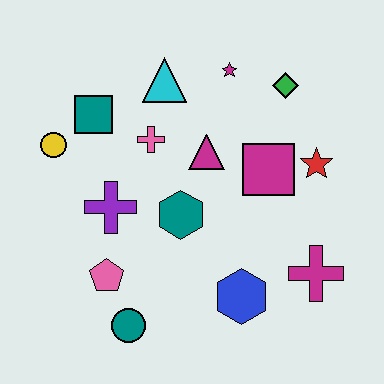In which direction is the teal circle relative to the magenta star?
The teal circle is below the magenta star.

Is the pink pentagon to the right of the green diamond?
No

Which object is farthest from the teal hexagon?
The green diamond is farthest from the teal hexagon.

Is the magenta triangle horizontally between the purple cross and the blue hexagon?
Yes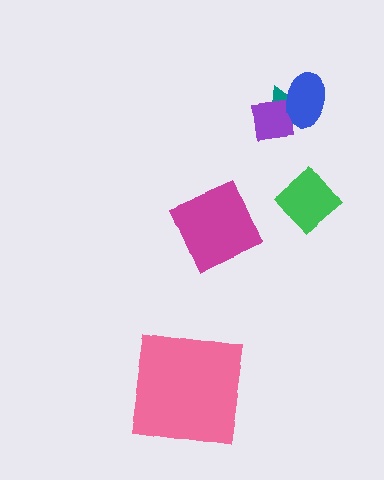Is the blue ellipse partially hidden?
No, no other shape covers it.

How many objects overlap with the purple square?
2 objects overlap with the purple square.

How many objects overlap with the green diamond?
0 objects overlap with the green diamond.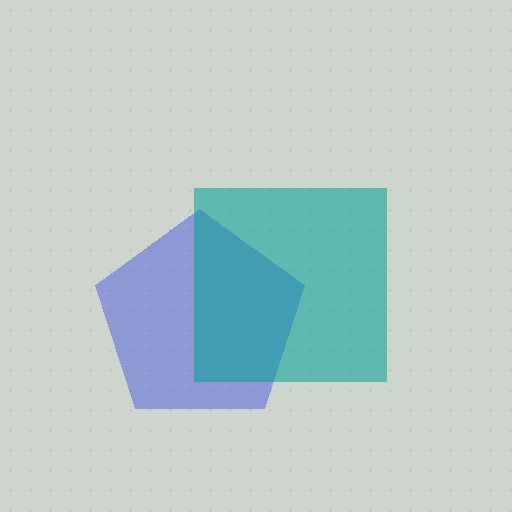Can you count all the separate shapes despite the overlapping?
Yes, there are 2 separate shapes.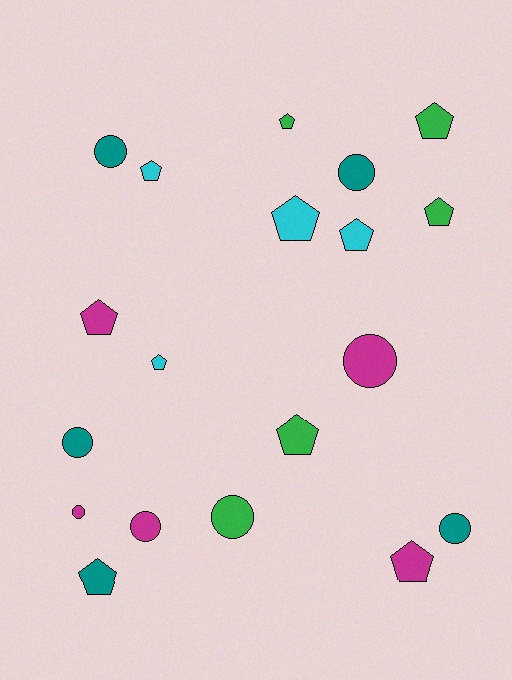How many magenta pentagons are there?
There are 2 magenta pentagons.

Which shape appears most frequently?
Pentagon, with 11 objects.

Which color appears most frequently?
Green, with 5 objects.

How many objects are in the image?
There are 19 objects.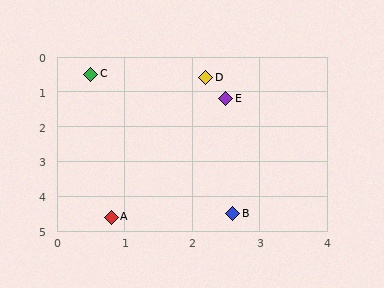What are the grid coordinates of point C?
Point C is at approximately (0.5, 0.5).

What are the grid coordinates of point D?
Point D is at approximately (2.2, 0.6).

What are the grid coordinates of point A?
Point A is at approximately (0.8, 4.6).